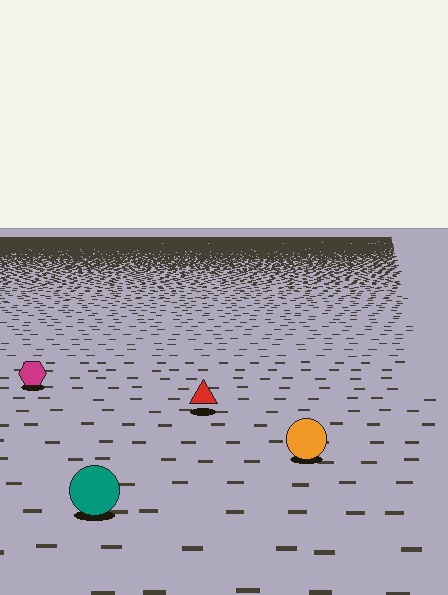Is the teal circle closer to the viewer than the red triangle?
Yes. The teal circle is closer — you can tell from the texture gradient: the ground texture is coarser near it.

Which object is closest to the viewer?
The teal circle is closest. The texture marks near it are larger and more spread out.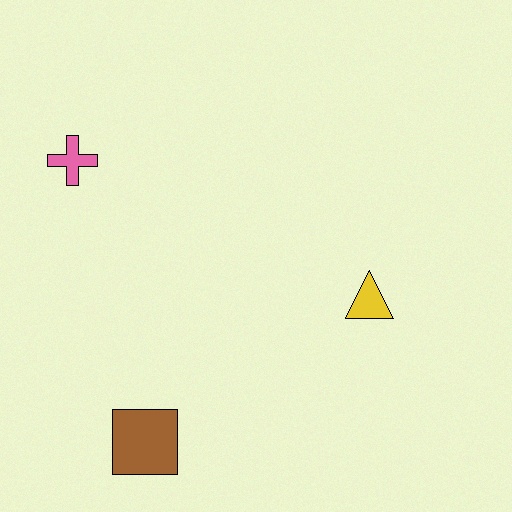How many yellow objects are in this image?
There is 1 yellow object.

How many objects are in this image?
There are 3 objects.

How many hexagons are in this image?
There are no hexagons.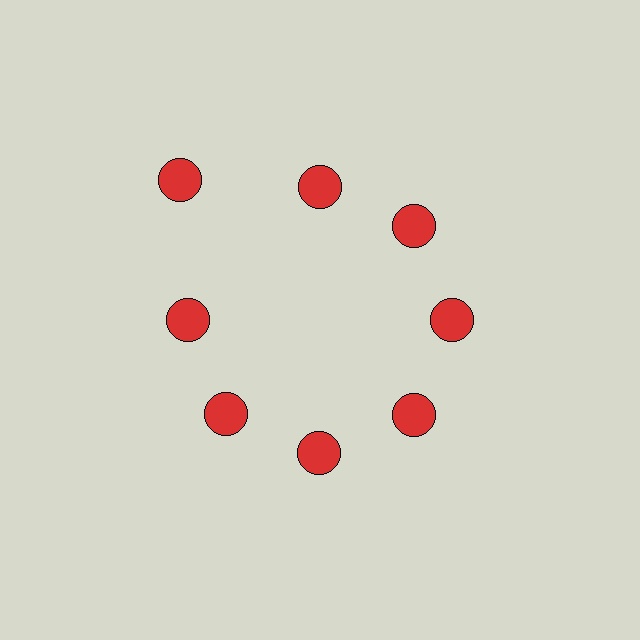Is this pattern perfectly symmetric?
No. The 8 red circles are arranged in a ring, but one element near the 10 o'clock position is pushed outward from the center, breaking the 8-fold rotational symmetry.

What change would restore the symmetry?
The symmetry would be restored by moving it inward, back onto the ring so that all 8 circles sit at equal angles and equal distance from the center.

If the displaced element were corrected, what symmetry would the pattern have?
It would have 8-fold rotational symmetry — the pattern would map onto itself every 45 degrees.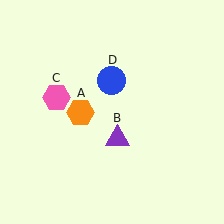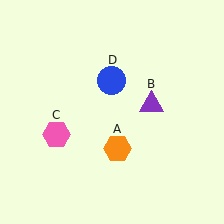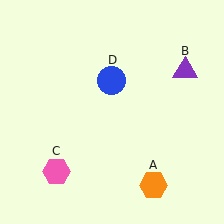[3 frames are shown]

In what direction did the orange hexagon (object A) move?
The orange hexagon (object A) moved down and to the right.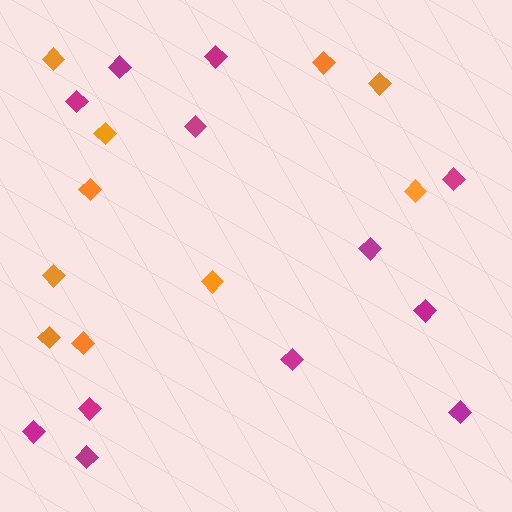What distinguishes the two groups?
There are 2 groups: one group of magenta diamonds (12) and one group of orange diamonds (10).